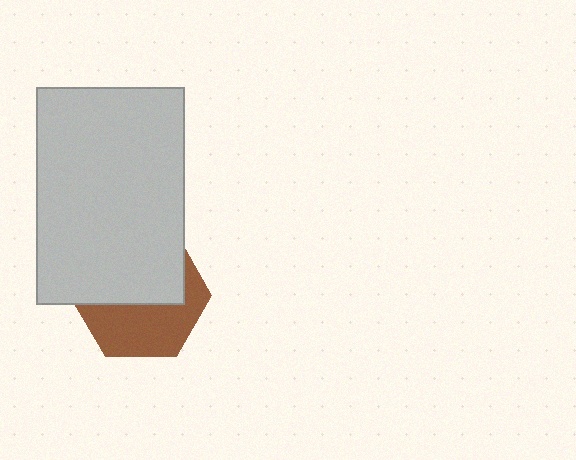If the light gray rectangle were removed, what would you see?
You would see the complete brown hexagon.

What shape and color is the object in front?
The object in front is a light gray rectangle.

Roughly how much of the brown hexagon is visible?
About half of it is visible (roughly 46%).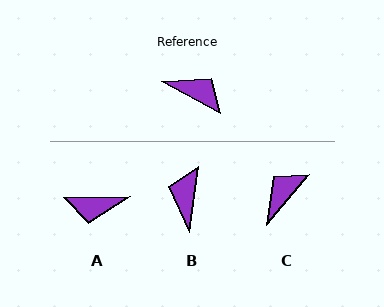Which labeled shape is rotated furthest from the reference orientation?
A, about 151 degrees away.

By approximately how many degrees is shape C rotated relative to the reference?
Approximately 78 degrees counter-clockwise.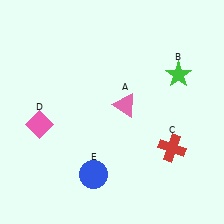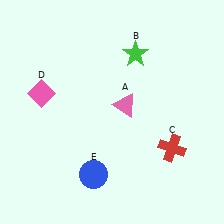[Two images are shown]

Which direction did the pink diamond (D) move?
The pink diamond (D) moved up.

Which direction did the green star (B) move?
The green star (B) moved left.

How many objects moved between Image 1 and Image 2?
2 objects moved between the two images.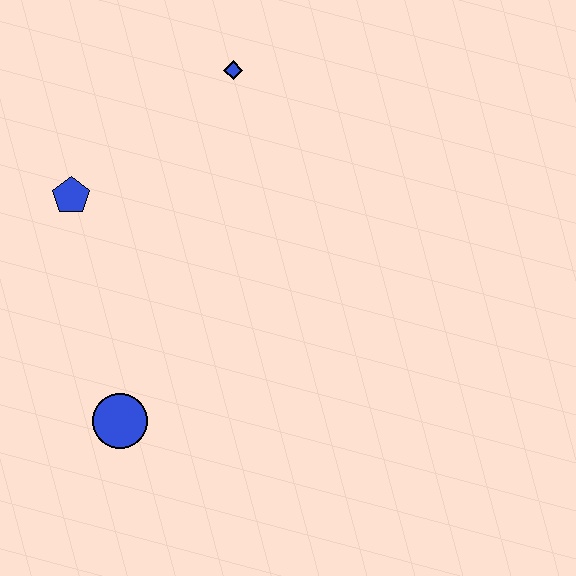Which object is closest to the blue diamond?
The blue pentagon is closest to the blue diamond.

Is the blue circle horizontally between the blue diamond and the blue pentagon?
Yes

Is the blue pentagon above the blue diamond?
No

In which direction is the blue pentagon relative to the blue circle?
The blue pentagon is above the blue circle.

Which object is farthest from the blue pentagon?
The blue circle is farthest from the blue pentagon.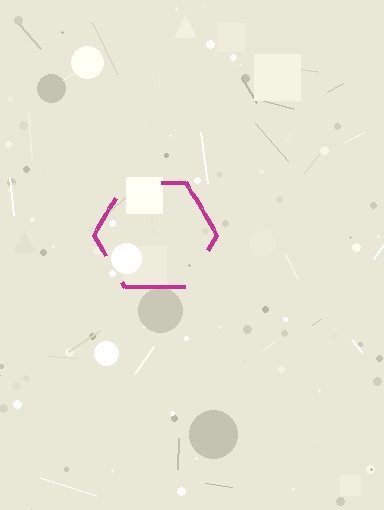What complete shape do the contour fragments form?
The contour fragments form a hexagon.